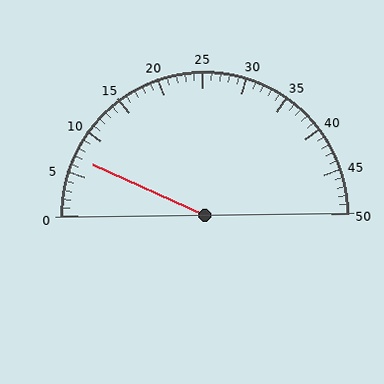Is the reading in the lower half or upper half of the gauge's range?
The reading is in the lower half of the range (0 to 50).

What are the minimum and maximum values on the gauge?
The gauge ranges from 0 to 50.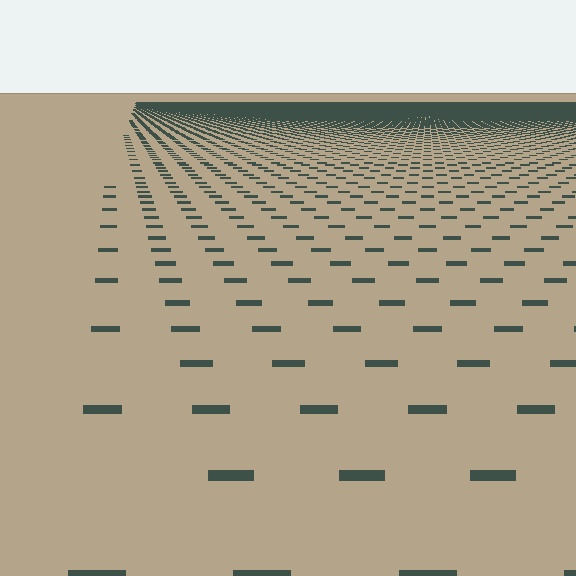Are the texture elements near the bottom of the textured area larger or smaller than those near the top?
Larger. Near the bottom, elements are closer to the viewer and appear at a bigger on-screen size.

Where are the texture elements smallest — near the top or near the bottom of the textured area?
Near the top.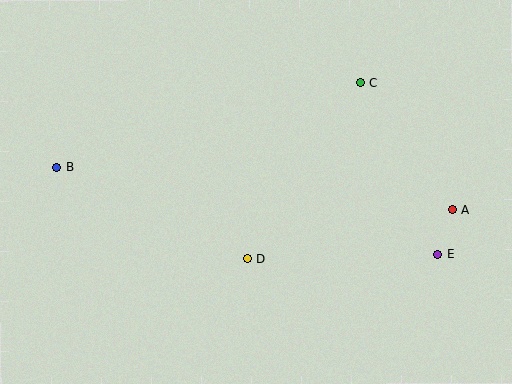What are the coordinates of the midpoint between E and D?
The midpoint between E and D is at (343, 257).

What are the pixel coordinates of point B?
Point B is at (56, 167).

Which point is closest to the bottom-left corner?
Point B is closest to the bottom-left corner.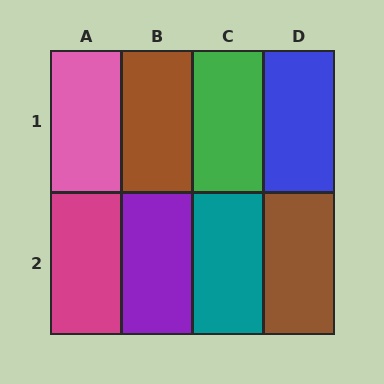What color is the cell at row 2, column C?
Teal.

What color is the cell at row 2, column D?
Brown.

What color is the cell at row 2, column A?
Magenta.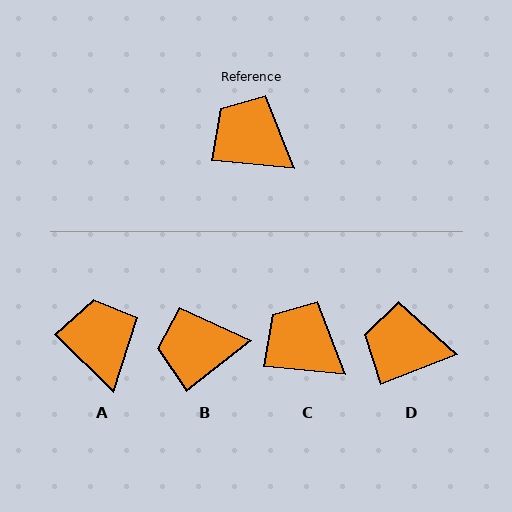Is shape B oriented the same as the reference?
No, it is off by about 44 degrees.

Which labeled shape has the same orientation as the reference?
C.